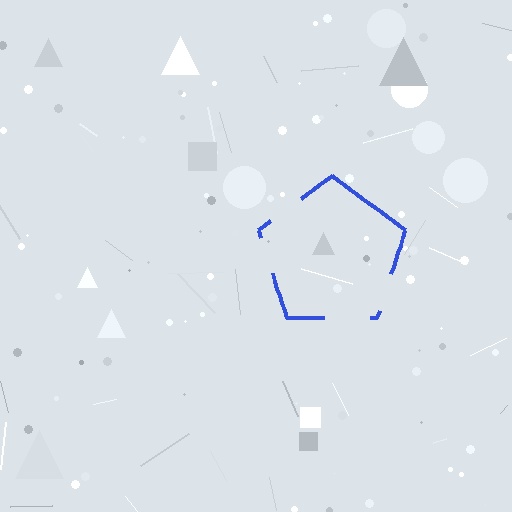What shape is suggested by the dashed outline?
The dashed outline suggests a pentagon.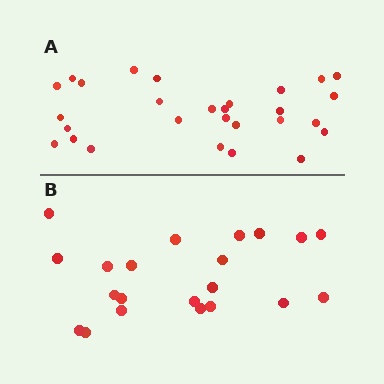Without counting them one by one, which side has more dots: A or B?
Region A (the top region) has more dots.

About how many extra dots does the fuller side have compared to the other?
Region A has roughly 8 or so more dots than region B.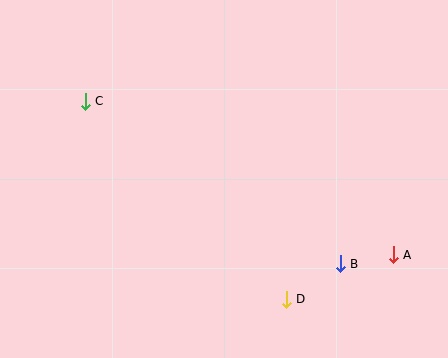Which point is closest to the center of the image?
Point D at (286, 299) is closest to the center.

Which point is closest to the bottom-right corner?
Point A is closest to the bottom-right corner.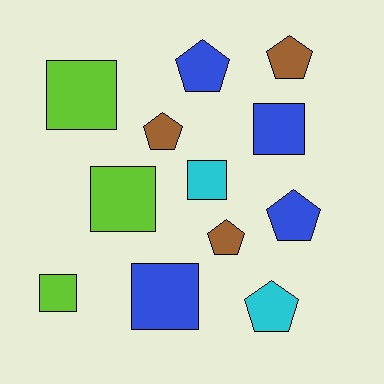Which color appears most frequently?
Blue, with 4 objects.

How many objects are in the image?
There are 12 objects.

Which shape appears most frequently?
Pentagon, with 6 objects.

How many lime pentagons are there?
There are no lime pentagons.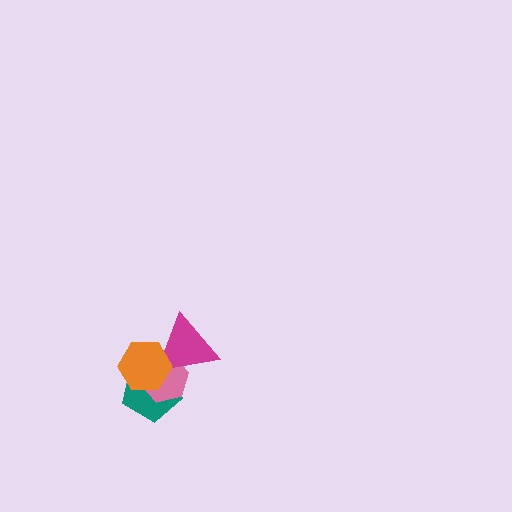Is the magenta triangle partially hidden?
Yes, it is partially covered by another shape.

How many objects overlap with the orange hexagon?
3 objects overlap with the orange hexagon.